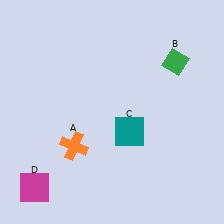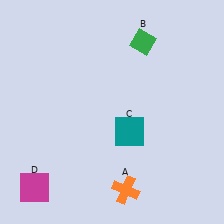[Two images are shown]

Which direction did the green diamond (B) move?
The green diamond (B) moved left.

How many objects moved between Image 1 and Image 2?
2 objects moved between the two images.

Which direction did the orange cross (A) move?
The orange cross (A) moved right.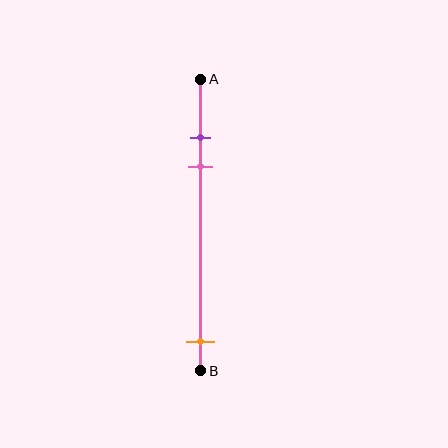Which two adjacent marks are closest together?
The purple and pink marks are the closest adjacent pair.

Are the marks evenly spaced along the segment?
No, the marks are not evenly spaced.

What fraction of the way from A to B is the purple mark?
The purple mark is approximately 20% (0.2) of the way from A to B.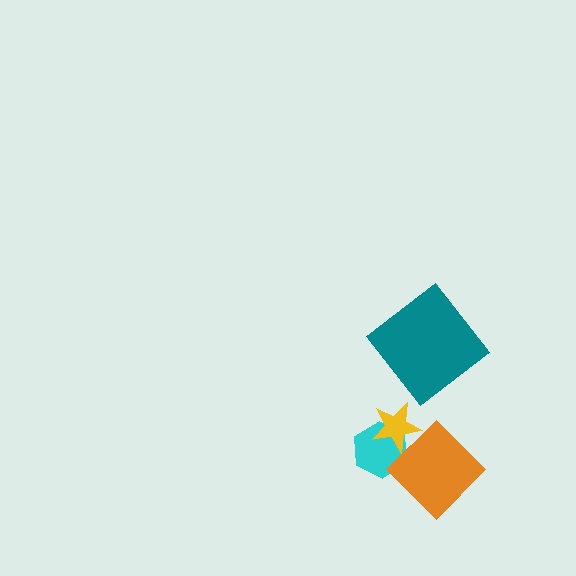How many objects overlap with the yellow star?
2 objects overlap with the yellow star.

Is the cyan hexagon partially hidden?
Yes, it is partially covered by another shape.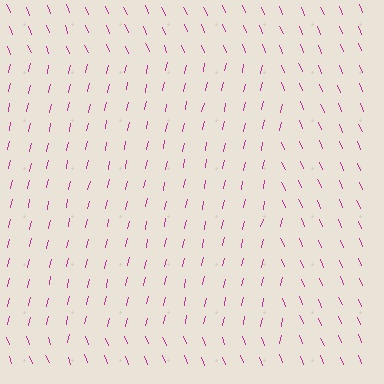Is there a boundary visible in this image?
Yes, there is a texture boundary formed by a change in line orientation.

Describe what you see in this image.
The image is filled with small magenta line segments. A rectangle region in the image has lines oriented differently from the surrounding lines, creating a visible texture boundary.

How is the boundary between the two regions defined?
The boundary is defined purely by a change in line orientation (approximately 35 degrees difference). All lines are the same color and thickness.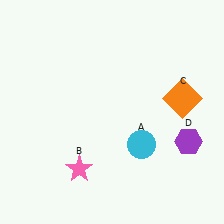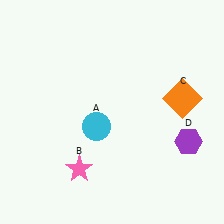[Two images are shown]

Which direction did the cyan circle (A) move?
The cyan circle (A) moved left.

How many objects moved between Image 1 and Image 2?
1 object moved between the two images.